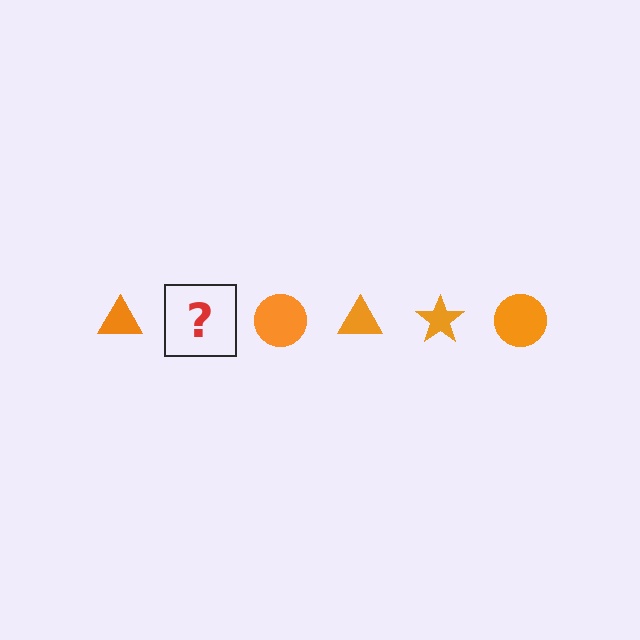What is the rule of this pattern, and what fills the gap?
The rule is that the pattern cycles through triangle, star, circle shapes in orange. The gap should be filled with an orange star.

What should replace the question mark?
The question mark should be replaced with an orange star.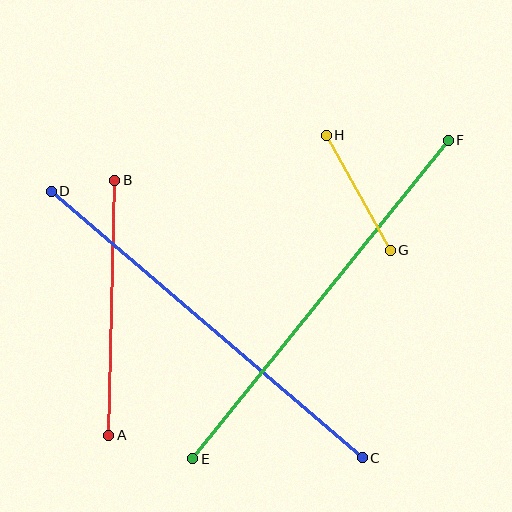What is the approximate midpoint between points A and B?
The midpoint is at approximately (112, 308) pixels.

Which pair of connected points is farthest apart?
Points C and D are farthest apart.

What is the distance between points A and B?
The distance is approximately 255 pixels.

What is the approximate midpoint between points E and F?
The midpoint is at approximately (320, 299) pixels.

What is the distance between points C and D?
The distance is approximately 410 pixels.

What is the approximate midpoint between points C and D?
The midpoint is at approximately (207, 324) pixels.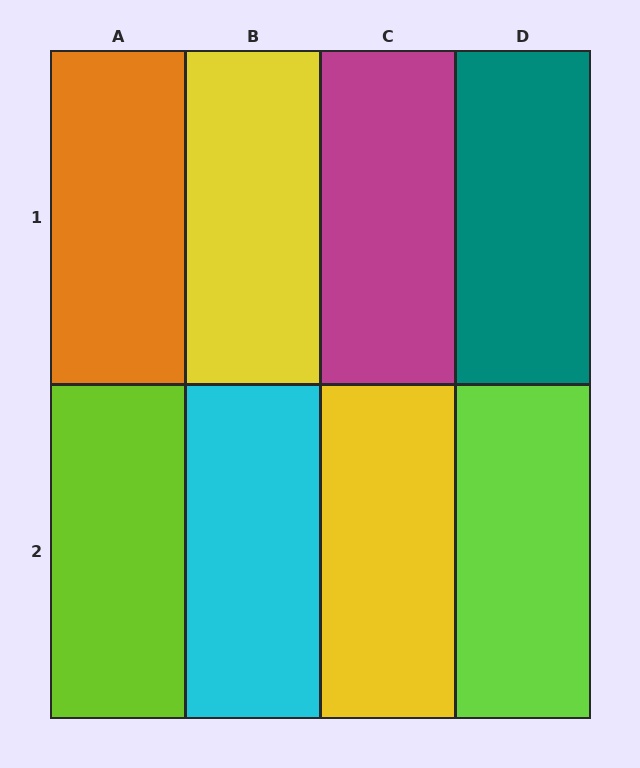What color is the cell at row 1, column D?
Teal.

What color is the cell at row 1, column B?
Yellow.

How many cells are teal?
1 cell is teal.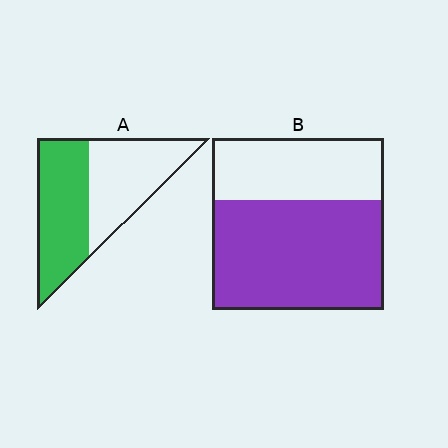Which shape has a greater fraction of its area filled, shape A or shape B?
Shape B.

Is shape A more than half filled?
Roughly half.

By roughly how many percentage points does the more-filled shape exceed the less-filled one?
By roughly 15 percentage points (B over A).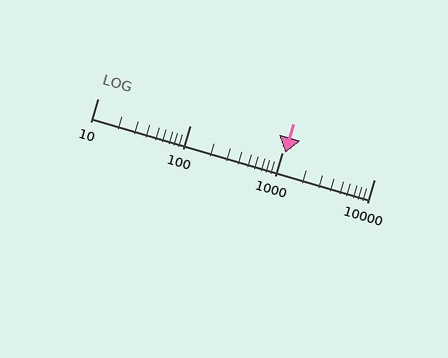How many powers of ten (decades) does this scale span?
The scale spans 3 decades, from 10 to 10000.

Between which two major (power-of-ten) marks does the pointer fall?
The pointer is between 1000 and 10000.